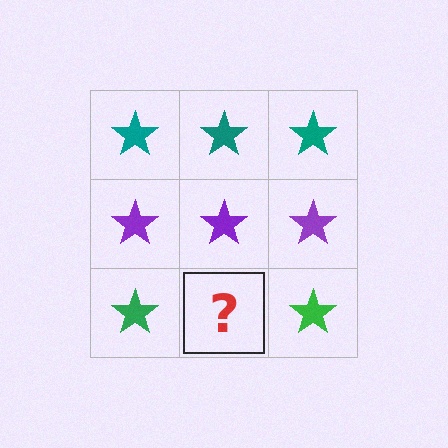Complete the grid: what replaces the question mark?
The question mark should be replaced with a green star.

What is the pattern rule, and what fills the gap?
The rule is that each row has a consistent color. The gap should be filled with a green star.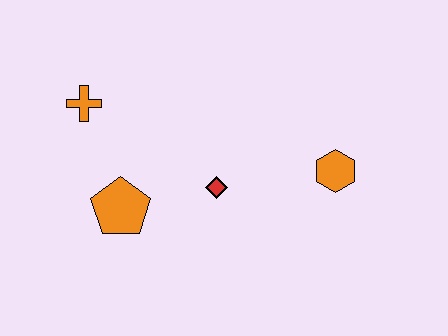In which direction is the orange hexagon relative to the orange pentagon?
The orange hexagon is to the right of the orange pentagon.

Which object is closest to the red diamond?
The orange pentagon is closest to the red diamond.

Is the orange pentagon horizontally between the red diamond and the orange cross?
Yes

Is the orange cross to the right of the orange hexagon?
No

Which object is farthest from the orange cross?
The orange hexagon is farthest from the orange cross.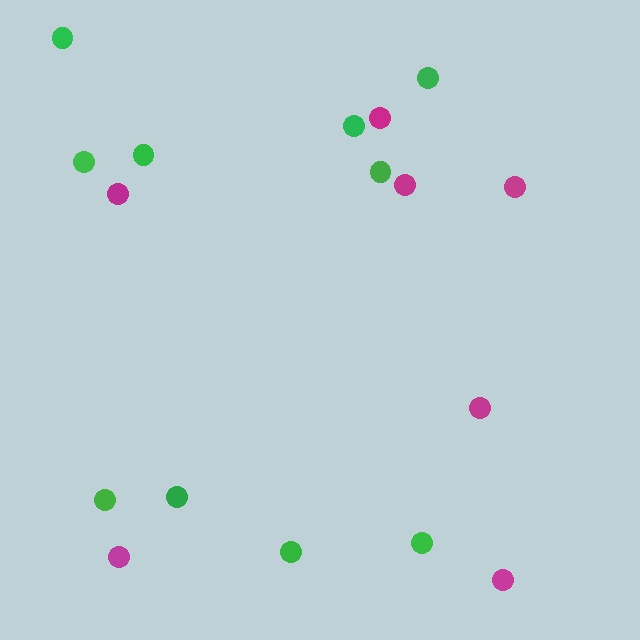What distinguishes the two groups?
There are 2 groups: one group of green circles (10) and one group of magenta circles (7).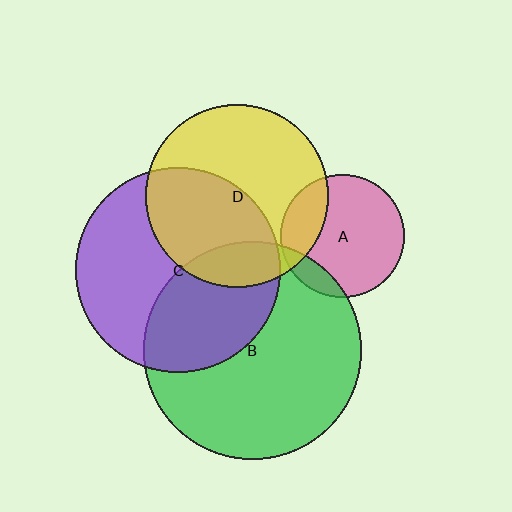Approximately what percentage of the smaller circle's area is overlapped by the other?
Approximately 25%.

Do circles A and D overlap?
Yes.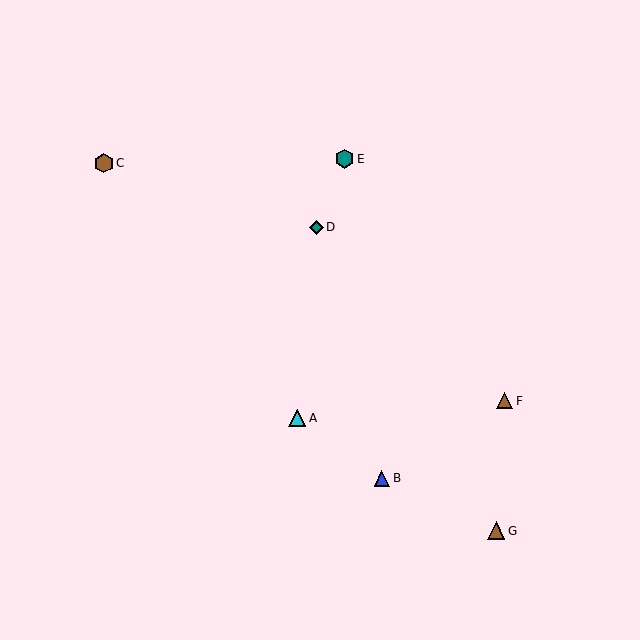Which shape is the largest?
The brown hexagon (labeled C) is the largest.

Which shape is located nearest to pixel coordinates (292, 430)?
The cyan triangle (labeled A) at (297, 418) is nearest to that location.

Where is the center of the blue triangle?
The center of the blue triangle is at (382, 478).